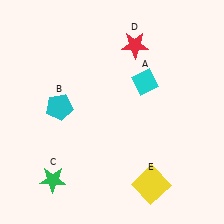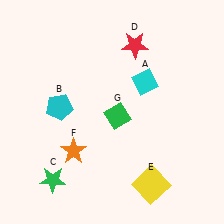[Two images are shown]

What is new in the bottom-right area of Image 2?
A green diamond (G) was added in the bottom-right area of Image 2.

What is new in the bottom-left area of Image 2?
An orange star (F) was added in the bottom-left area of Image 2.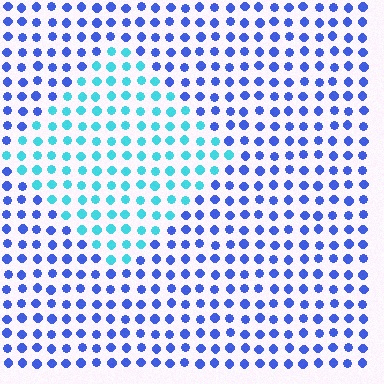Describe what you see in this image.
The image is filled with small blue elements in a uniform arrangement. A diamond-shaped region is visible where the elements are tinted to a slightly different hue, forming a subtle color boundary.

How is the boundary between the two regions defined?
The boundary is defined purely by a slight shift in hue (about 46 degrees). Spacing, size, and orientation are identical on both sides.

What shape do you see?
I see a diamond.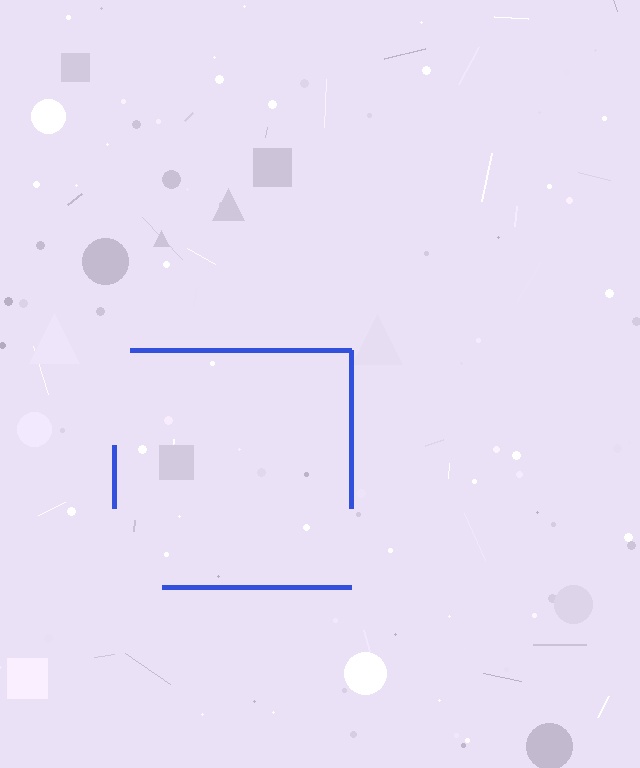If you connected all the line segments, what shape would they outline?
They would outline a square.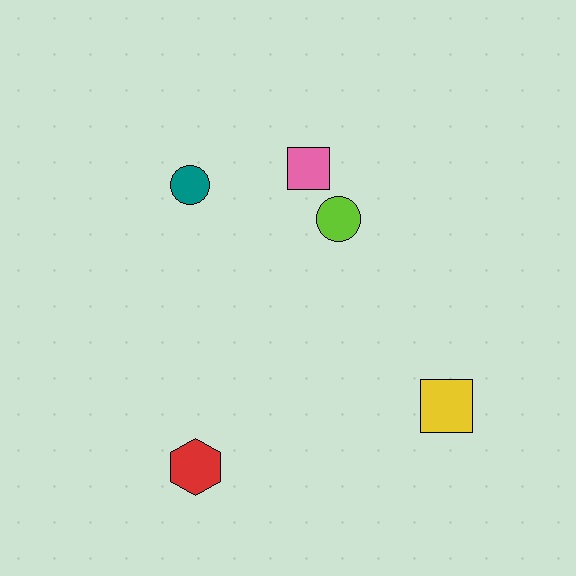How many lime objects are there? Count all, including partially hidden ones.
There is 1 lime object.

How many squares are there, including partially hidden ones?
There are 2 squares.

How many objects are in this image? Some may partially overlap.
There are 5 objects.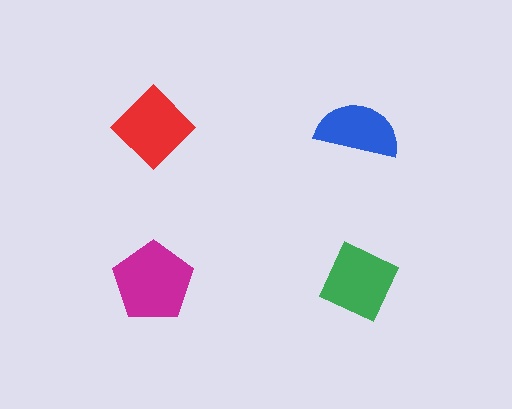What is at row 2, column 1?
A magenta pentagon.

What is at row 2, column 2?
A green diamond.